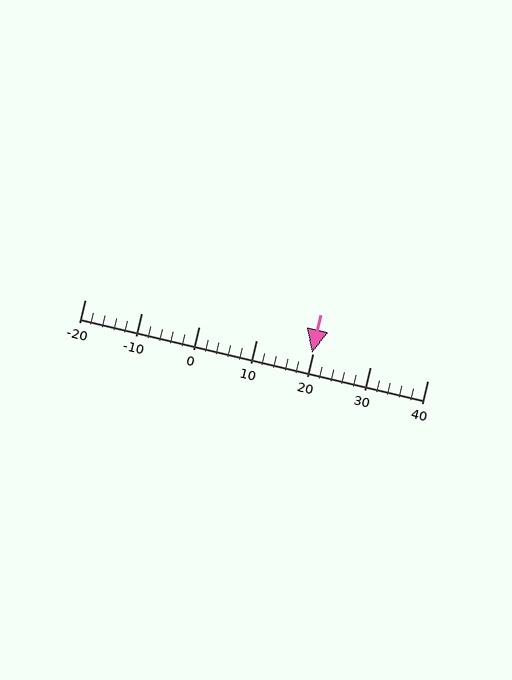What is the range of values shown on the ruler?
The ruler shows values from -20 to 40.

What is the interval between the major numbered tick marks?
The major tick marks are spaced 10 units apart.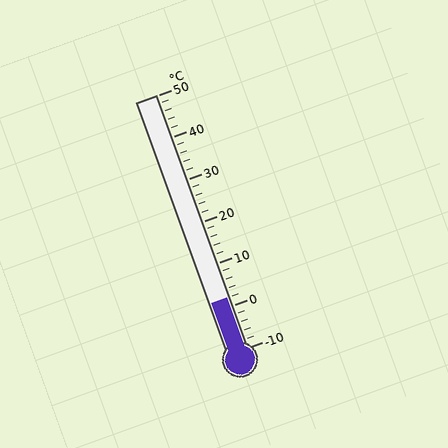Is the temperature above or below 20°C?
The temperature is below 20°C.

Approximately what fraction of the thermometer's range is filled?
The thermometer is filled to approximately 20% of its range.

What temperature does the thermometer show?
The thermometer shows approximately 2°C.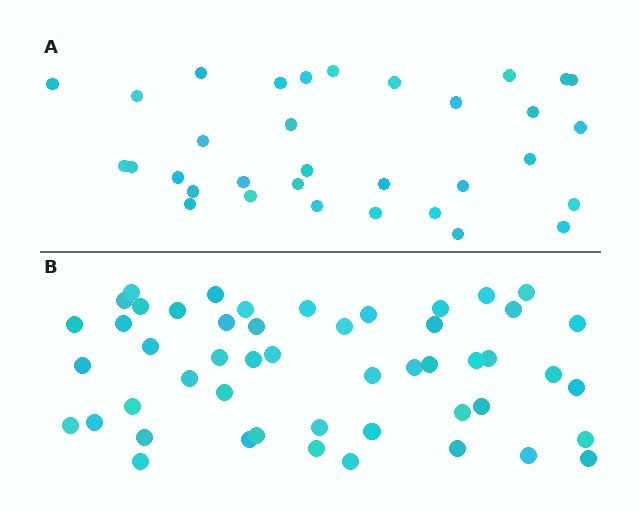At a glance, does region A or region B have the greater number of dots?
Region B (the bottom region) has more dots.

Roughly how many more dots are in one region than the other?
Region B has approximately 15 more dots than region A.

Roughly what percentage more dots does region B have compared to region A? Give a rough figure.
About 50% more.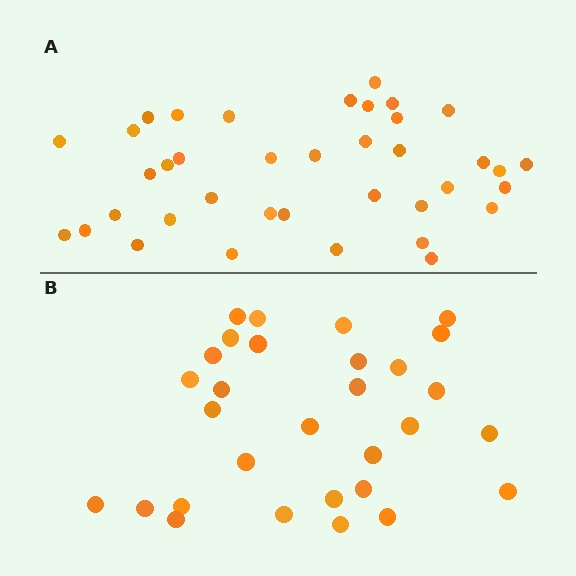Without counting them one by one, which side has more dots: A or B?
Region A (the top region) has more dots.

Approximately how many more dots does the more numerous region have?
Region A has roughly 8 or so more dots than region B.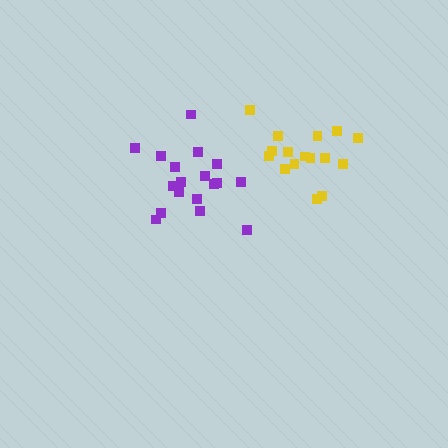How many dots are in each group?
Group 1: 18 dots, Group 2: 16 dots (34 total).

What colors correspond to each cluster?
The clusters are colored: purple, yellow.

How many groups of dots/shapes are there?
There are 2 groups.